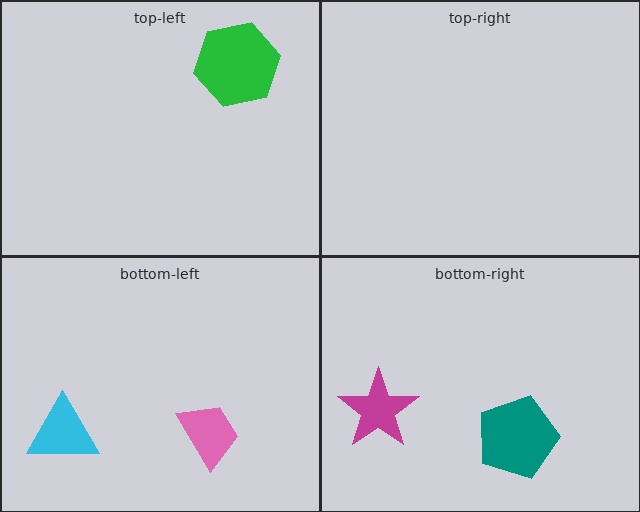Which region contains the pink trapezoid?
The bottom-left region.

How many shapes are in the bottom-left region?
2.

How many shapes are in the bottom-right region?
2.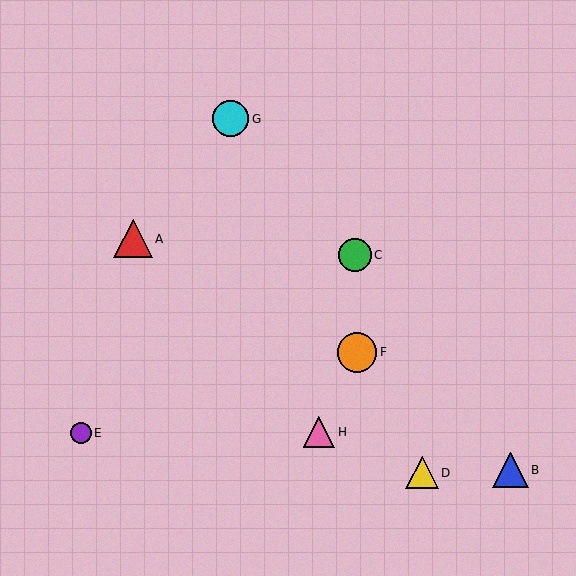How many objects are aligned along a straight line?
3 objects (D, F, G) are aligned along a straight line.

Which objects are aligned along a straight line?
Objects D, F, G are aligned along a straight line.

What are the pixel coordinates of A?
Object A is at (133, 239).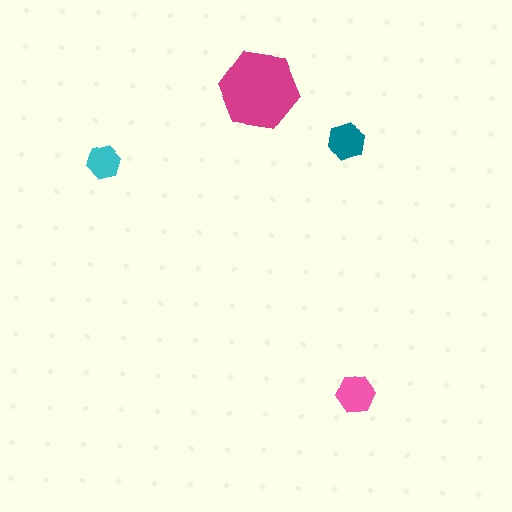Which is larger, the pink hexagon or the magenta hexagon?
The magenta one.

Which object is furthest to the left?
The cyan hexagon is leftmost.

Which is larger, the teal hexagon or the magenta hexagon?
The magenta one.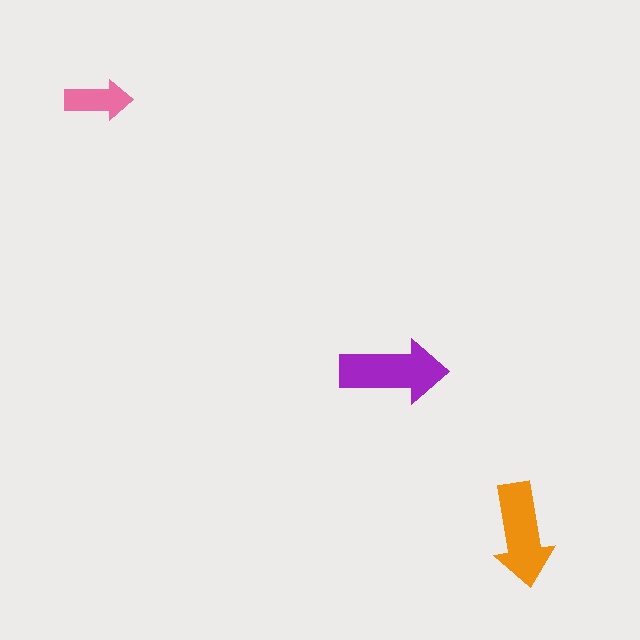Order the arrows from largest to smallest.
the purple one, the orange one, the pink one.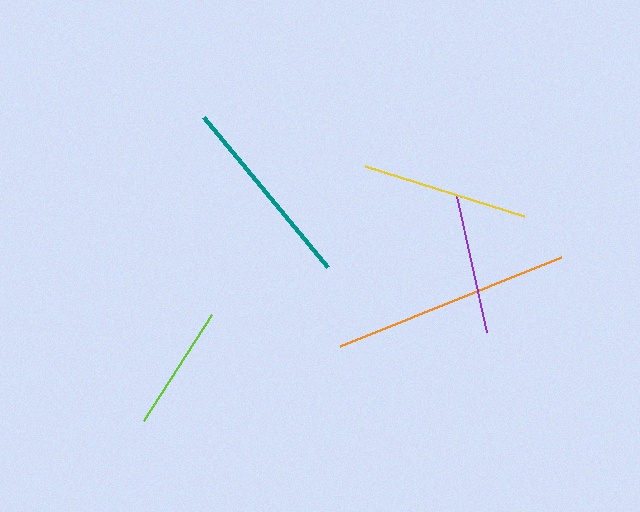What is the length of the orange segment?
The orange segment is approximately 238 pixels long.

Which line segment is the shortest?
The lime line is the shortest at approximately 126 pixels.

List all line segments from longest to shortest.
From longest to shortest: orange, teal, yellow, purple, lime.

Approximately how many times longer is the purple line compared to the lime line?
The purple line is approximately 1.1 times the length of the lime line.